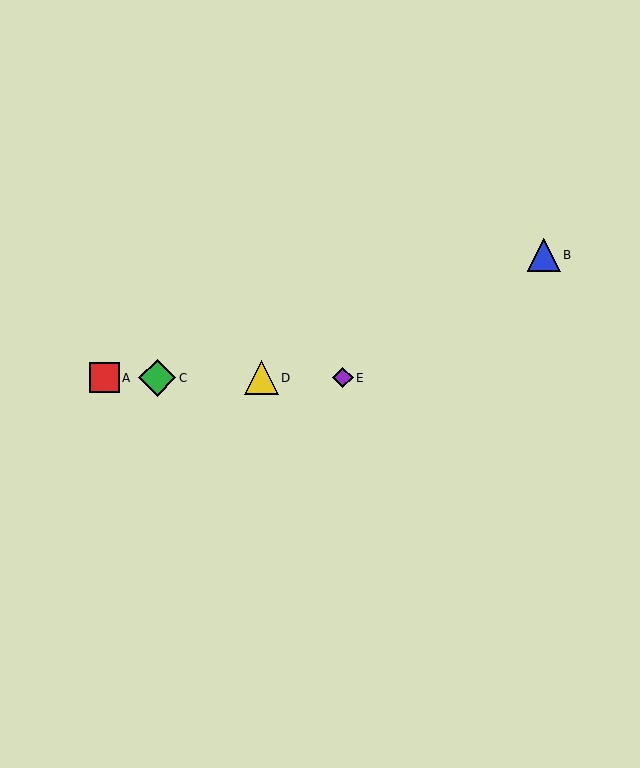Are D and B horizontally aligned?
No, D is at y≈378 and B is at y≈255.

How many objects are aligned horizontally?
4 objects (A, C, D, E) are aligned horizontally.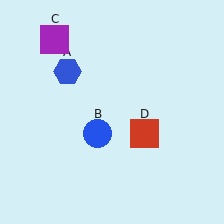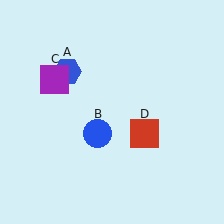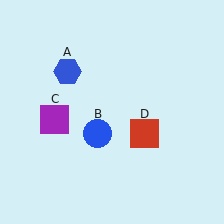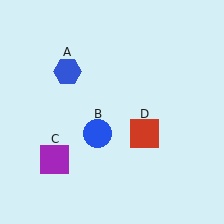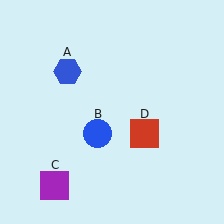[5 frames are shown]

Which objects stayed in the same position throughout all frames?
Blue hexagon (object A) and blue circle (object B) and red square (object D) remained stationary.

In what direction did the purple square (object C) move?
The purple square (object C) moved down.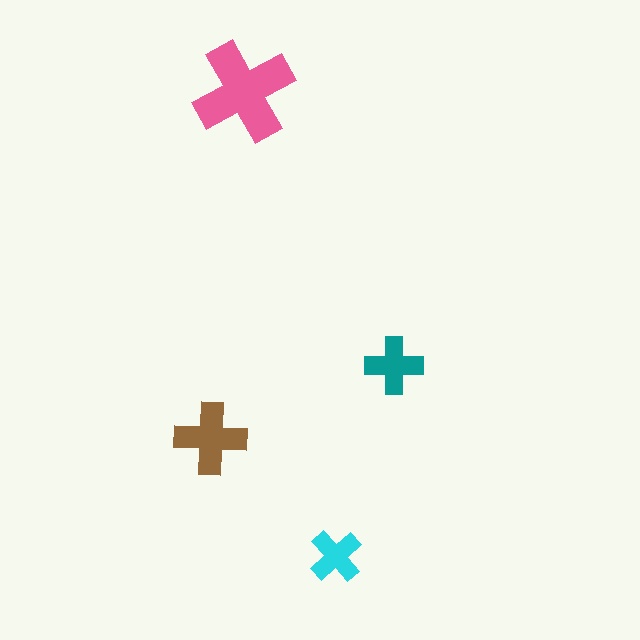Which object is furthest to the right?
The teal cross is rightmost.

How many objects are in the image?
There are 4 objects in the image.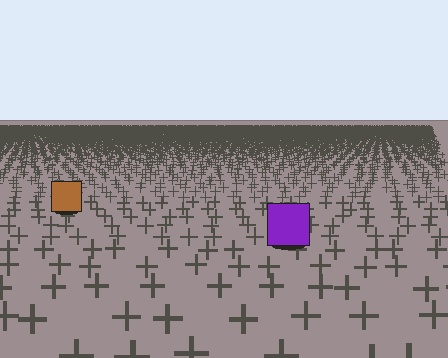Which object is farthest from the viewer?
The brown square is farthest from the viewer. It appears smaller and the ground texture around it is denser.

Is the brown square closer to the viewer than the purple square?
No. The purple square is closer — you can tell from the texture gradient: the ground texture is coarser near it.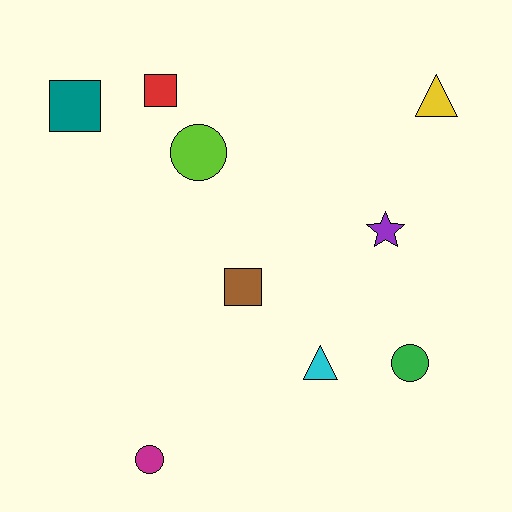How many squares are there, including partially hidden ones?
There are 3 squares.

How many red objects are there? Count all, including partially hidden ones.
There is 1 red object.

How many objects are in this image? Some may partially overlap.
There are 9 objects.